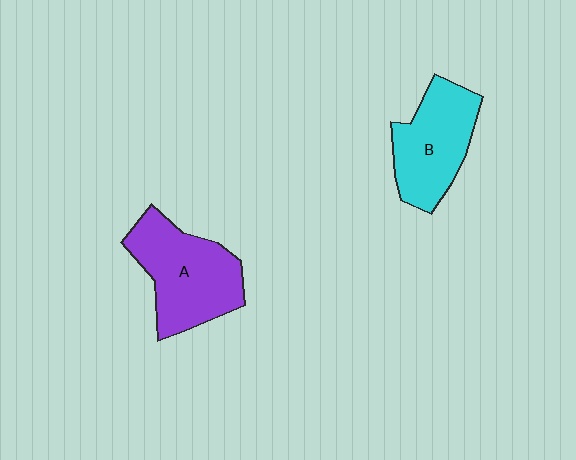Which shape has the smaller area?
Shape B (cyan).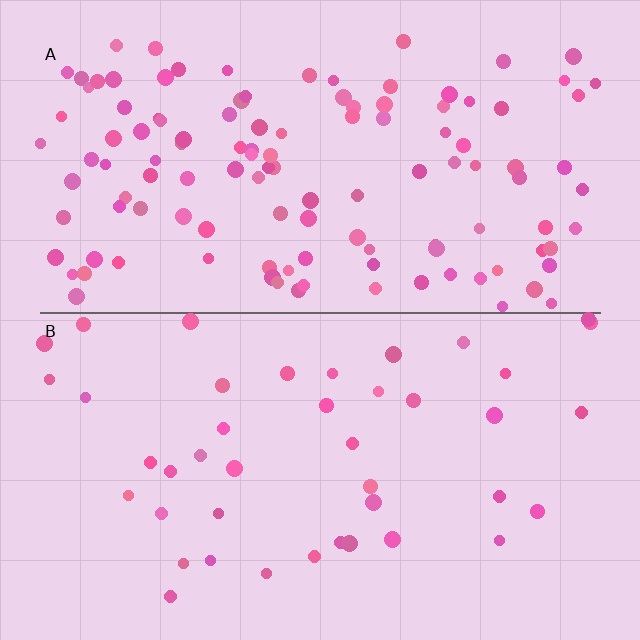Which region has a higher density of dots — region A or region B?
A (the top).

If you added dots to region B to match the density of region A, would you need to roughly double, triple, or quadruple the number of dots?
Approximately triple.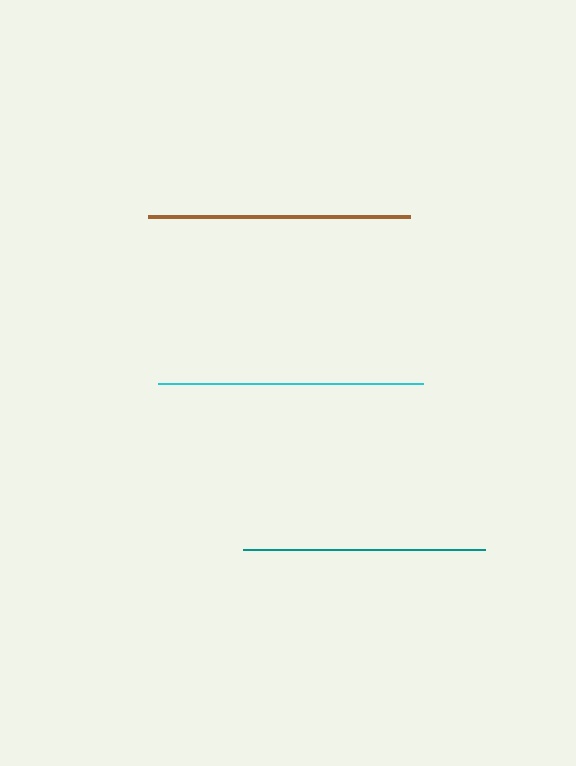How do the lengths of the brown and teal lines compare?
The brown and teal lines are approximately the same length.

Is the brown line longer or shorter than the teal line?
The brown line is longer than the teal line.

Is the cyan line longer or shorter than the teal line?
The cyan line is longer than the teal line.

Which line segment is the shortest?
The teal line is the shortest at approximately 243 pixels.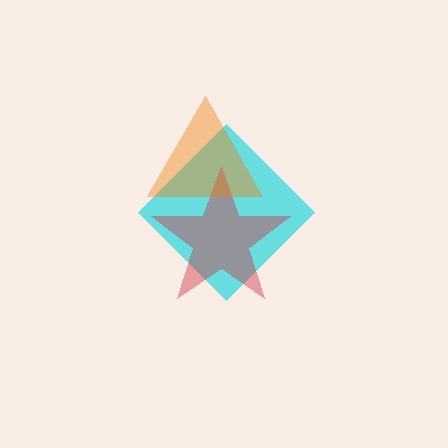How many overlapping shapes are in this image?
There are 3 overlapping shapes in the image.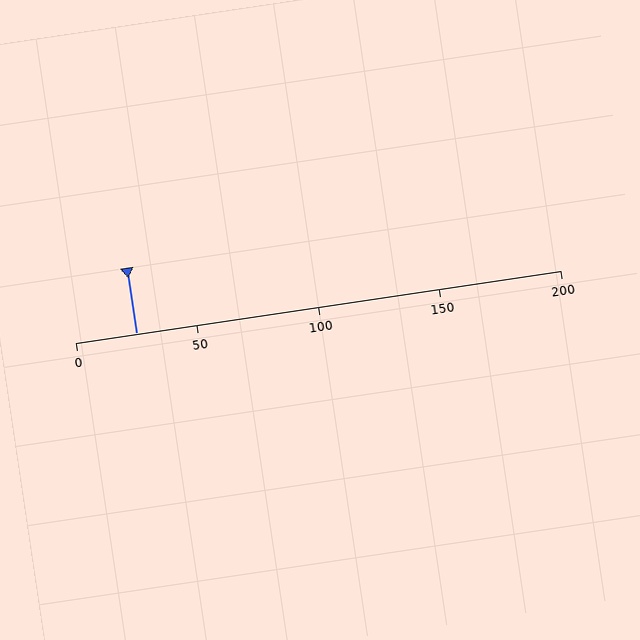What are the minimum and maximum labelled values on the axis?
The axis runs from 0 to 200.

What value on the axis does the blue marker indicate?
The marker indicates approximately 25.